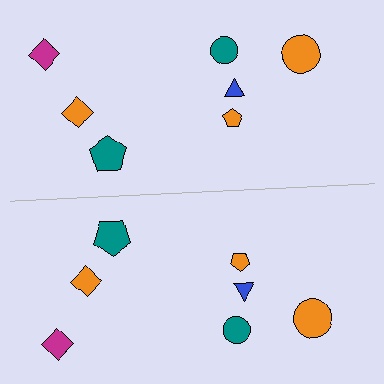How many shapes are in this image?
There are 14 shapes in this image.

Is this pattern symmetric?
Yes, this pattern has bilateral (reflection) symmetry.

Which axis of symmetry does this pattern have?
The pattern has a horizontal axis of symmetry running through the center of the image.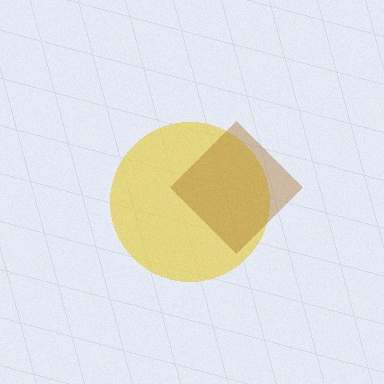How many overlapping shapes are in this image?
There are 2 overlapping shapes in the image.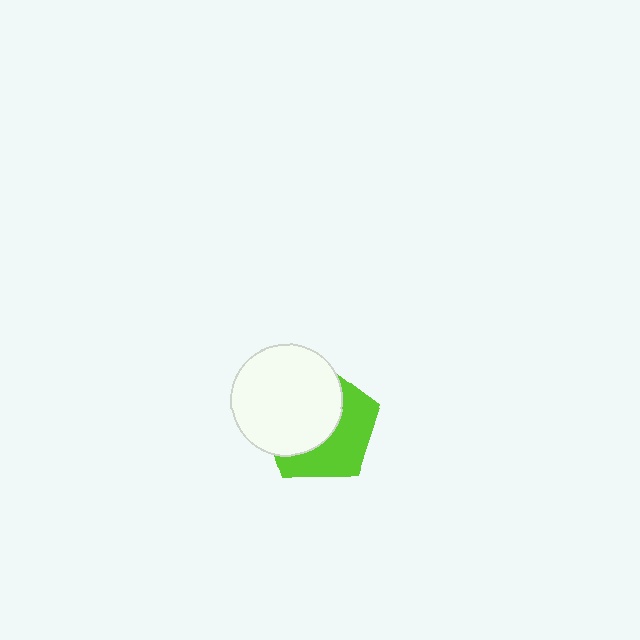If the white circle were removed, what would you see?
You would see the complete lime pentagon.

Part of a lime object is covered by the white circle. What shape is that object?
It is a pentagon.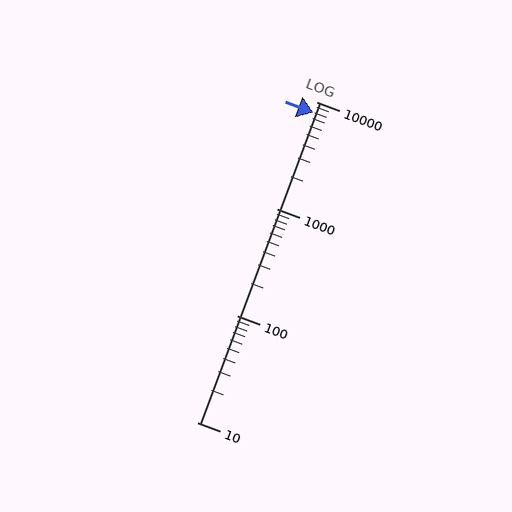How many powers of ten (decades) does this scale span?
The scale spans 3 decades, from 10 to 10000.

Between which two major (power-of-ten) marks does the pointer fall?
The pointer is between 1000 and 10000.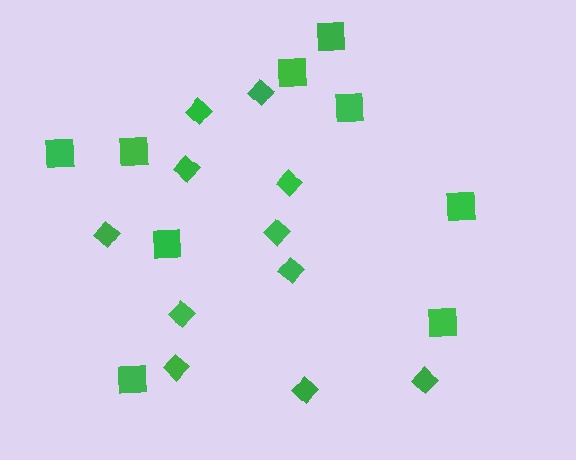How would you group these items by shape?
There are 2 groups: one group of squares (9) and one group of diamonds (11).